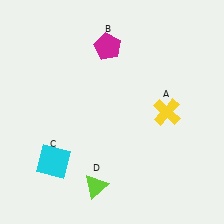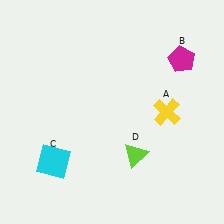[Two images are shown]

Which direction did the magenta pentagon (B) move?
The magenta pentagon (B) moved right.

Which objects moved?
The objects that moved are: the magenta pentagon (B), the lime triangle (D).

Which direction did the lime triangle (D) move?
The lime triangle (D) moved right.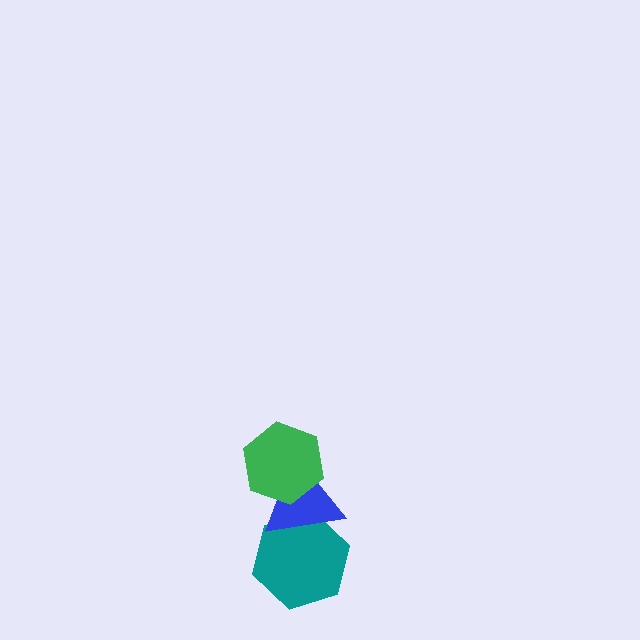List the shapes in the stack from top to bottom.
From top to bottom: the green hexagon, the blue triangle, the teal hexagon.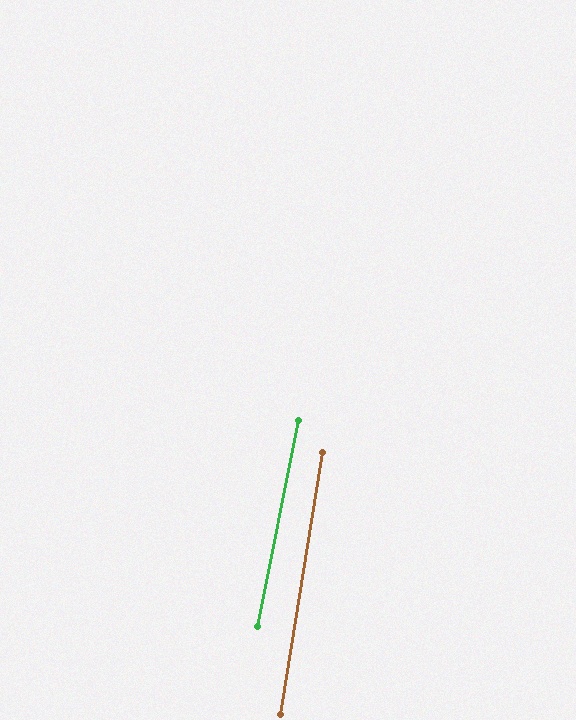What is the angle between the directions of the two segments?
Approximately 2 degrees.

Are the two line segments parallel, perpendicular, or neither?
Parallel — their directions differ by only 2.0°.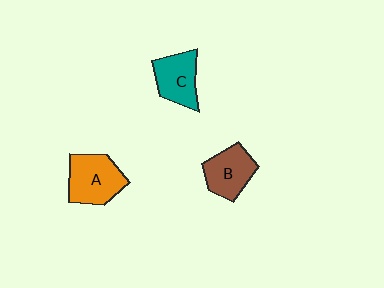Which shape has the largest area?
Shape A (orange).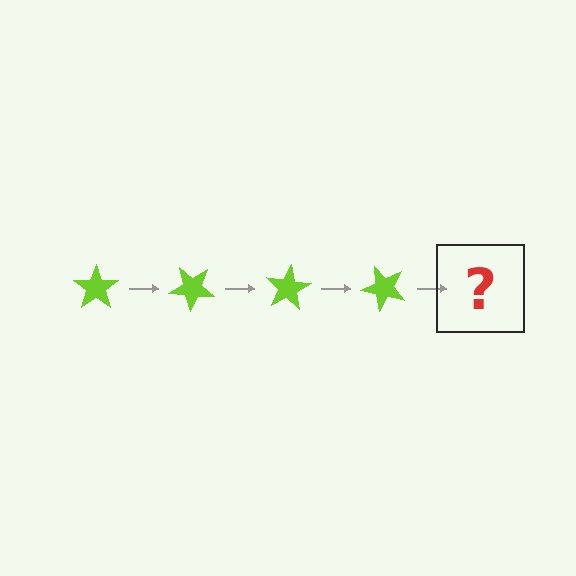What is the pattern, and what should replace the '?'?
The pattern is that the star rotates 40 degrees each step. The '?' should be a lime star rotated 160 degrees.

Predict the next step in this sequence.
The next step is a lime star rotated 160 degrees.